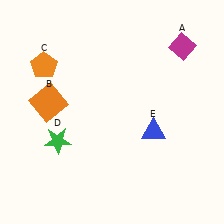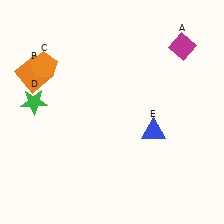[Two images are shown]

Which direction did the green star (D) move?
The green star (D) moved up.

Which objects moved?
The objects that moved are: the orange square (B), the green star (D).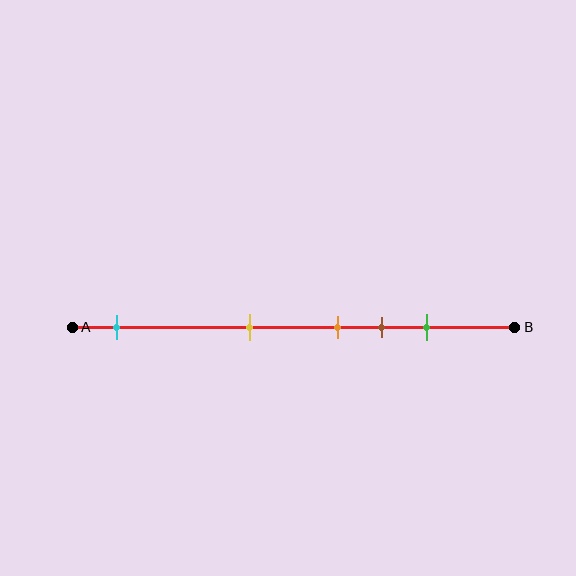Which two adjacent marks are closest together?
The orange and brown marks are the closest adjacent pair.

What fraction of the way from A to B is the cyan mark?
The cyan mark is approximately 10% (0.1) of the way from A to B.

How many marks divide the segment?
There are 5 marks dividing the segment.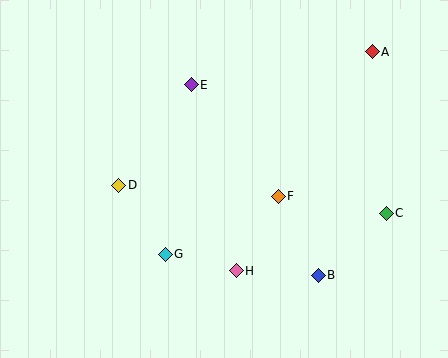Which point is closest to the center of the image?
Point F at (278, 196) is closest to the center.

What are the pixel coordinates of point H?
Point H is at (236, 271).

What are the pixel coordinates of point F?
Point F is at (278, 196).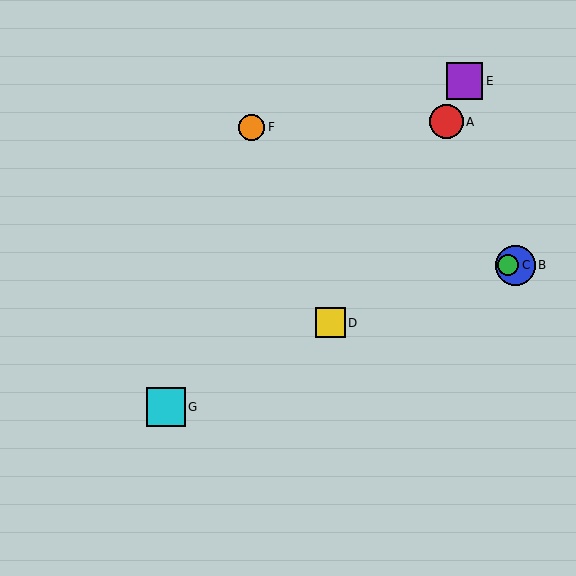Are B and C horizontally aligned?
Yes, both are at y≈265.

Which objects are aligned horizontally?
Objects B, C are aligned horizontally.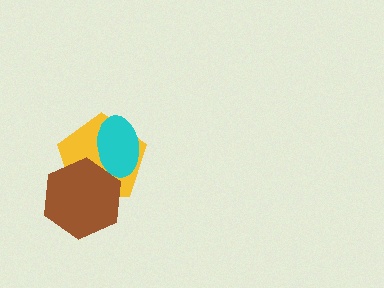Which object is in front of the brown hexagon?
The cyan ellipse is in front of the brown hexagon.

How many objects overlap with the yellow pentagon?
2 objects overlap with the yellow pentagon.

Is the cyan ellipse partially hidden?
No, no other shape covers it.